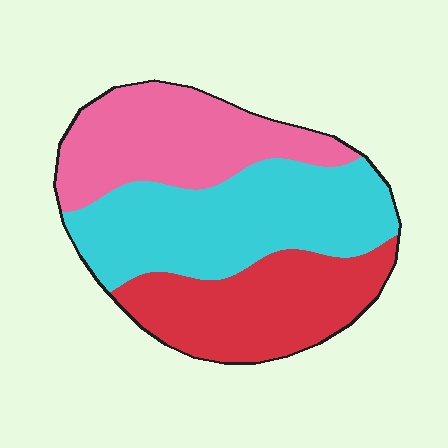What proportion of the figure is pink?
Pink takes up about one third (1/3) of the figure.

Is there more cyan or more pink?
Cyan.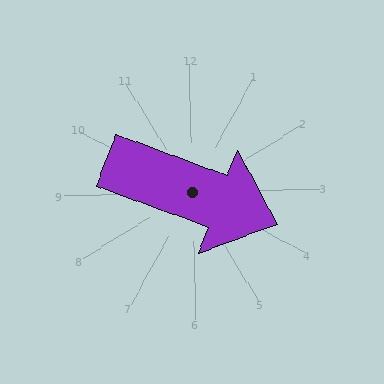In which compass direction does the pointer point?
East.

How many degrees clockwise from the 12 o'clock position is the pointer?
Approximately 112 degrees.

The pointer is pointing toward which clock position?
Roughly 4 o'clock.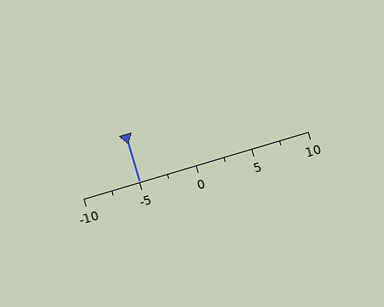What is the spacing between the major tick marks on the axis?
The major ticks are spaced 5 apart.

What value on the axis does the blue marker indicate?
The marker indicates approximately -5.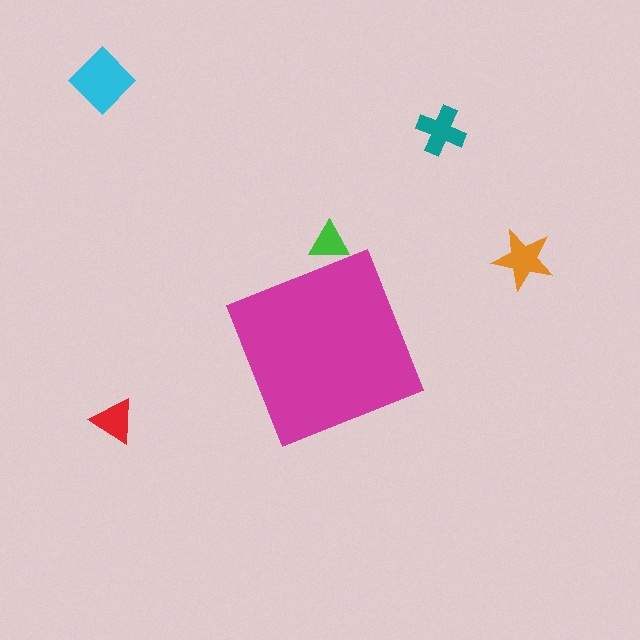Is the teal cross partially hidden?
No, the teal cross is fully visible.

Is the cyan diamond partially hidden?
No, the cyan diamond is fully visible.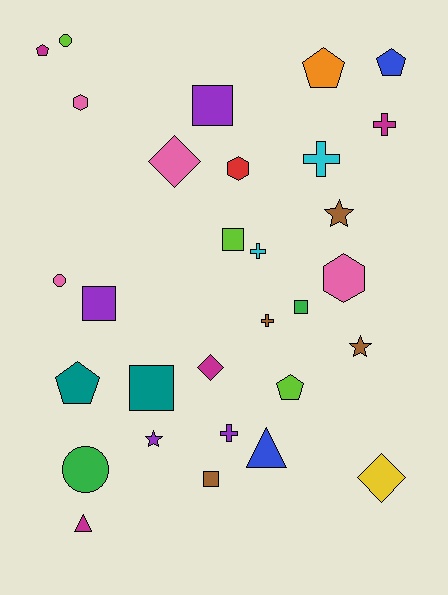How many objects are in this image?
There are 30 objects.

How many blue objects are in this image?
There are 2 blue objects.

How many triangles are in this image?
There are 2 triangles.